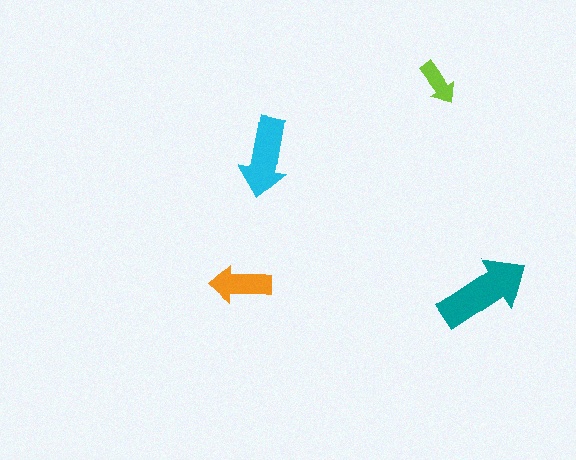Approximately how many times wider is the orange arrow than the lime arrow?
About 1.5 times wider.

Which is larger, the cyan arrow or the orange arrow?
The cyan one.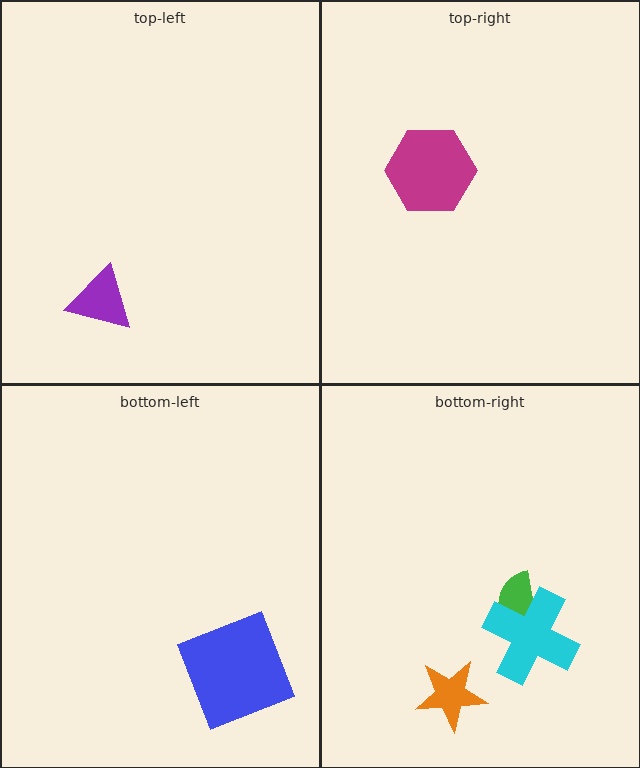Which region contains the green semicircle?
The bottom-right region.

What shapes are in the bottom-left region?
The blue square.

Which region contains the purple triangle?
The top-left region.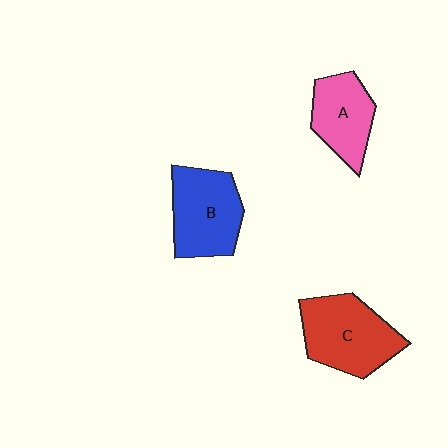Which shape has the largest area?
Shape C (red).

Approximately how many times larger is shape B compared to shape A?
Approximately 1.3 times.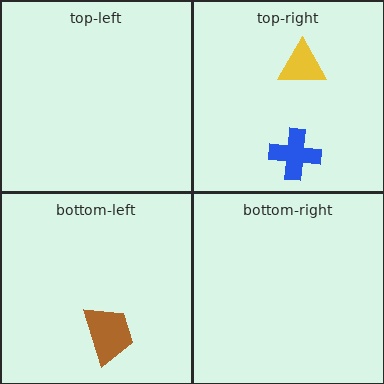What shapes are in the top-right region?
The blue cross, the yellow triangle.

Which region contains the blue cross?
The top-right region.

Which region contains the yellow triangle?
The top-right region.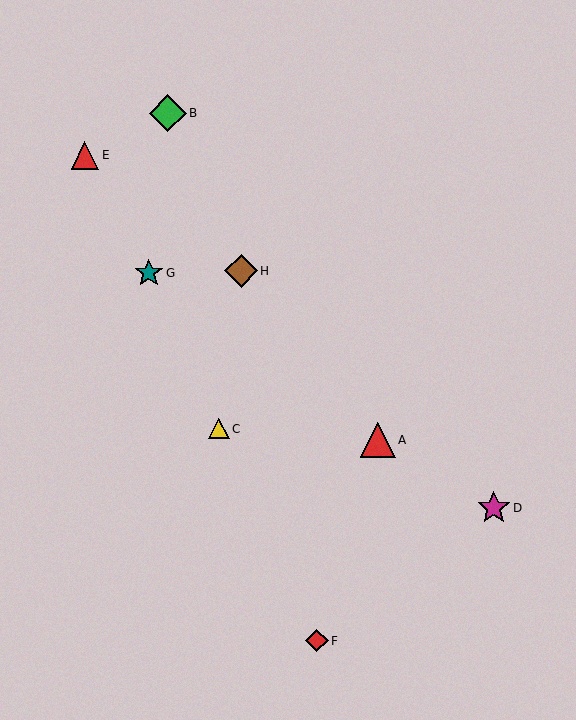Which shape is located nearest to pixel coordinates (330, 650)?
The red diamond (labeled F) at (317, 641) is nearest to that location.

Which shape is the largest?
The green diamond (labeled B) is the largest.